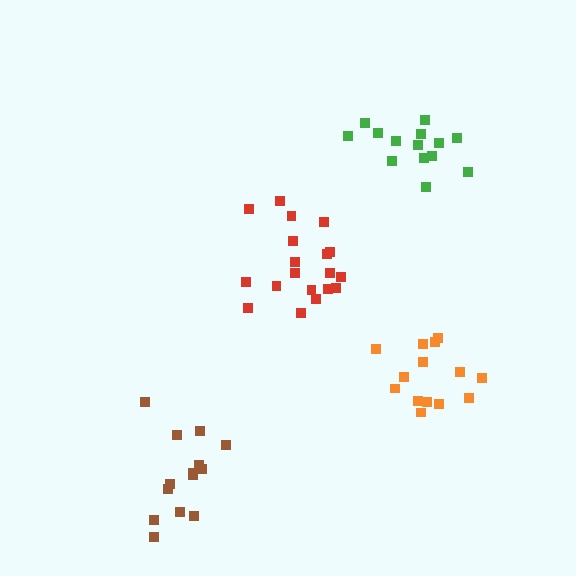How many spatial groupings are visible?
There are 4 spatial groupings.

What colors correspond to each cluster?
The clusters are colored: red, brown, orange, green.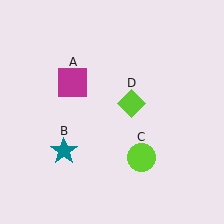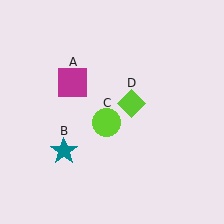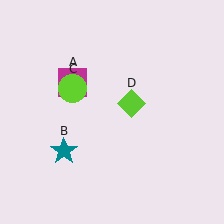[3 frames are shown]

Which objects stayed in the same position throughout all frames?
Magenta square (object A) and teal star (object B) and lime diamond (object D) remained stationary.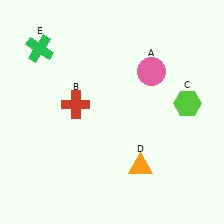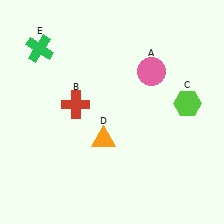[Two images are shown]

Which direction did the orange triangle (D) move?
The orange triangle (D) moved left.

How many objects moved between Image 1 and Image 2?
1 object moved between the two images.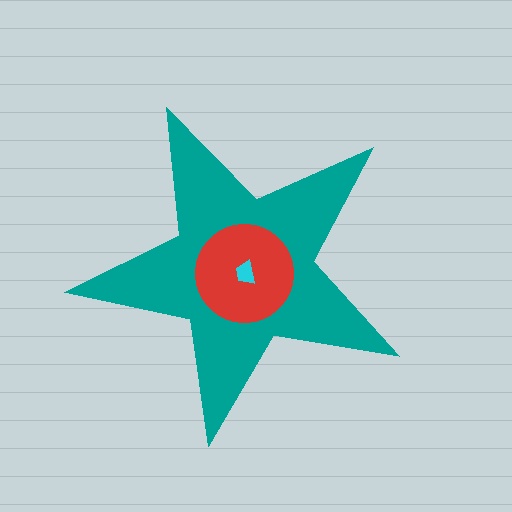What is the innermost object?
The cyan trapezoid.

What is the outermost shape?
The teal star.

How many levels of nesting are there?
3.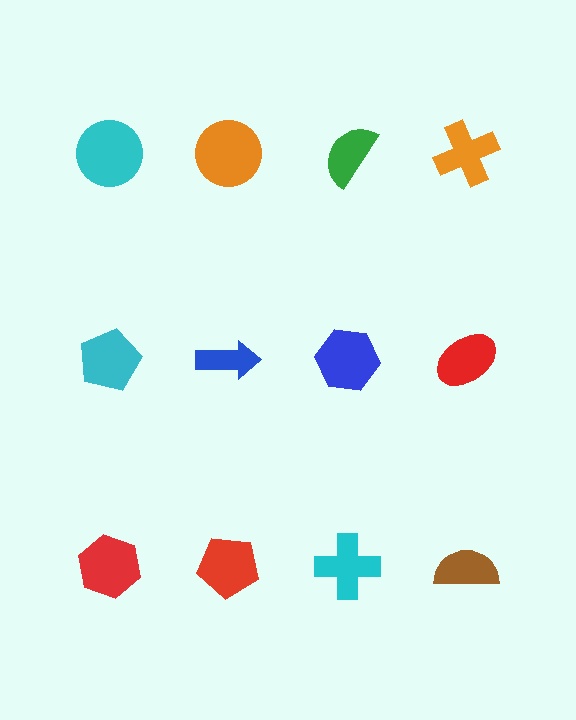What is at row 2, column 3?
A blue hexagon.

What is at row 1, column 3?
A green semicircle.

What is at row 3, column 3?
A cyan cross.